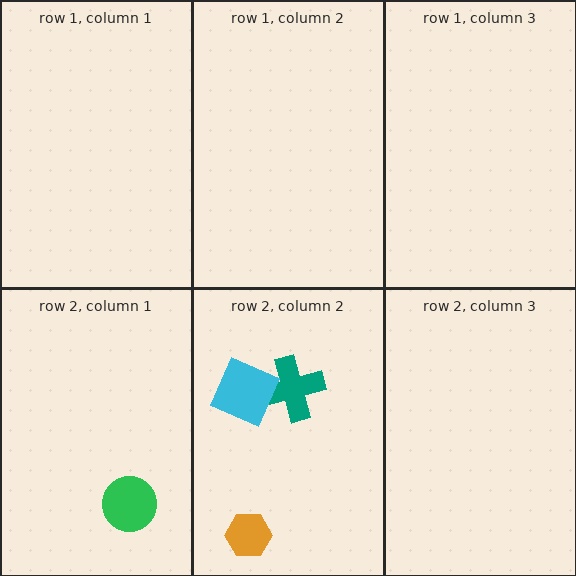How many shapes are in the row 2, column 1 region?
1.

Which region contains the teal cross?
The row 2, column 2 region.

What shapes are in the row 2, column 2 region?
The teal cross, the orange hexagon, the cyan square.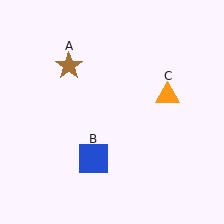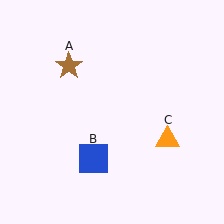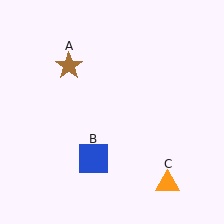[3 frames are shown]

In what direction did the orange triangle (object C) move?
The orange triangle (object C) moved down.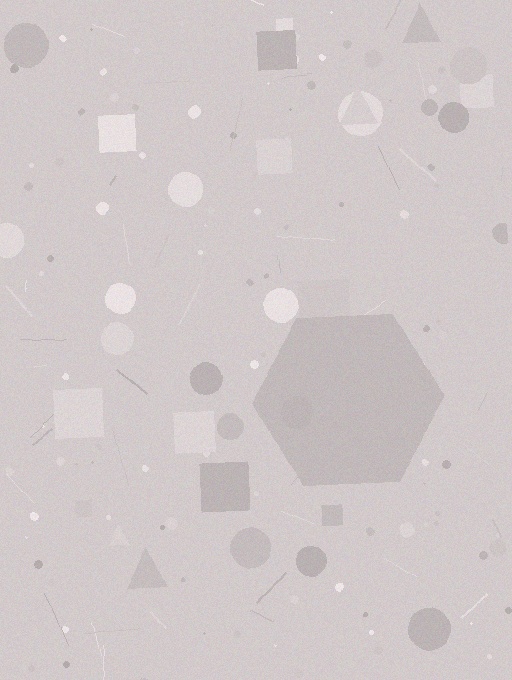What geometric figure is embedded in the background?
A hexagon is embedded in the background.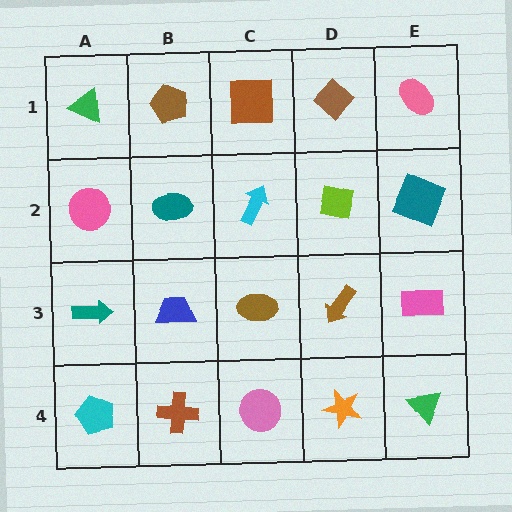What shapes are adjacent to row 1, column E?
A teal square (row 2, column E), a brown diamond (row 1, column D).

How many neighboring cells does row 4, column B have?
3.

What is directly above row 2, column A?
A green triangle.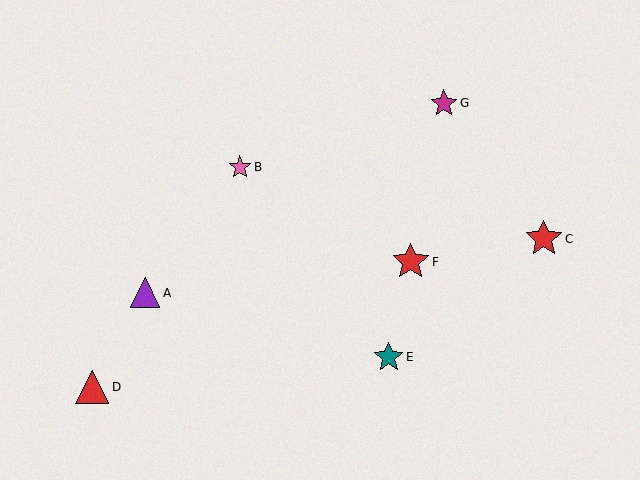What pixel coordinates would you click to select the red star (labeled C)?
Click at (544, 239) to select the red star C.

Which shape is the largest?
The red star (labeled F) is the largest.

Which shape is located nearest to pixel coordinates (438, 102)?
The magenta star (labeled G) at (444, 103) is nearest to that location.